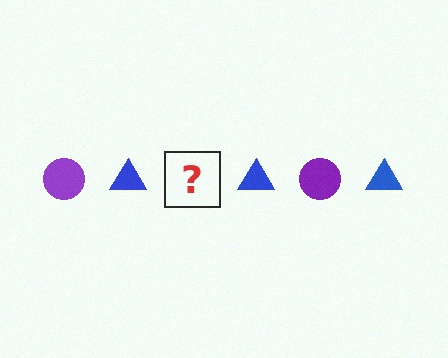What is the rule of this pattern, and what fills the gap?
The rule is that the pattern alternates between purple circle and blue triangle. The gap should be filled with a purple circle.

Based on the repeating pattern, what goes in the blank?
The blank should be a purple circle.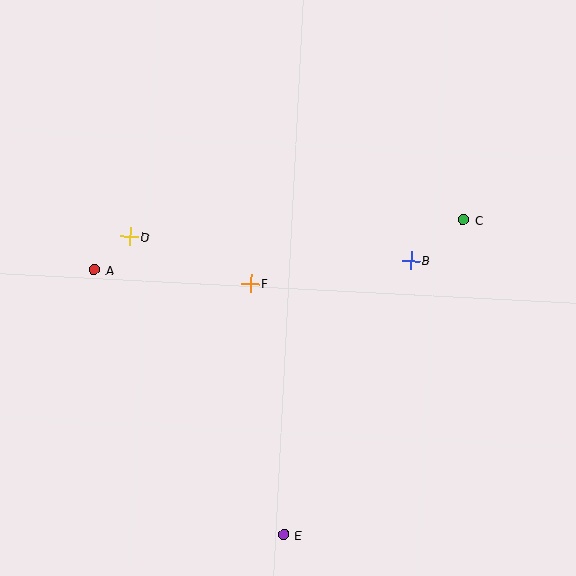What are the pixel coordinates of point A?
Point A is at (94, 270).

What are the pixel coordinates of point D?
Point D is at (130, 237).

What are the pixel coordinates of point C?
Point C is at (464, 219).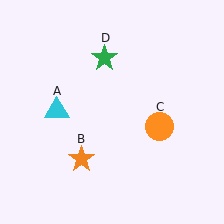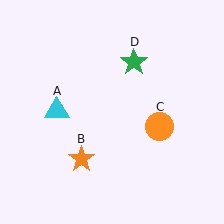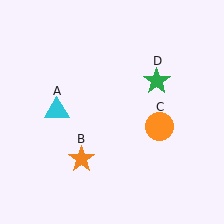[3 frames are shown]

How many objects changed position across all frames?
1 object changed position: green star (object D).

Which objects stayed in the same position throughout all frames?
Cyan triangle (object A) and orange star (object B) and orange circle (object C) remained stationary.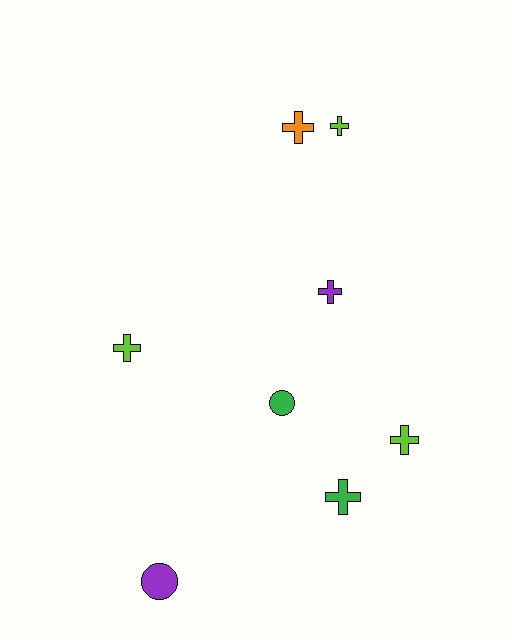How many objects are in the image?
There are 8 objects.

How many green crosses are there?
There is 1 green cross.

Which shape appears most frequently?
Cross, with 6 objects.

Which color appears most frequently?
Lime, with 3 objects.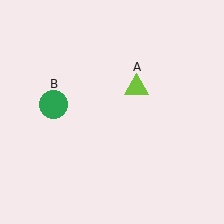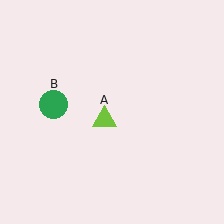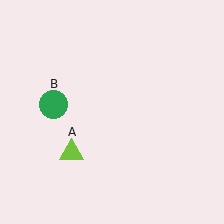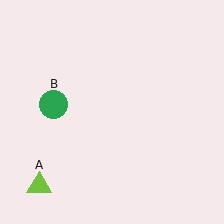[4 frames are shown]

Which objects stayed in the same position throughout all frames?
Green circle (object B) remained stationary.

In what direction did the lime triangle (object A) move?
The lime triangle (object A) moved down and to the left.